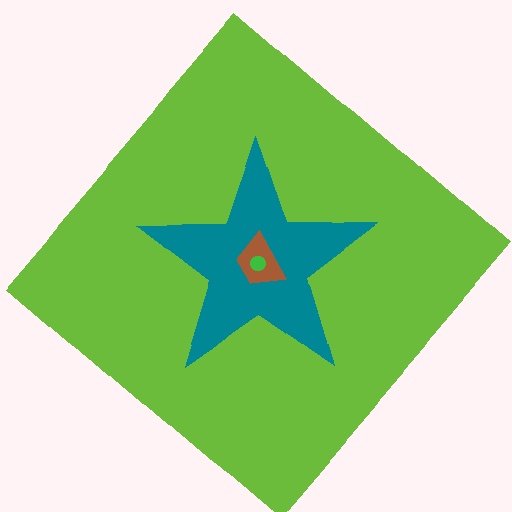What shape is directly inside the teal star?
The brown trapezoid.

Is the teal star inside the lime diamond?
Yes.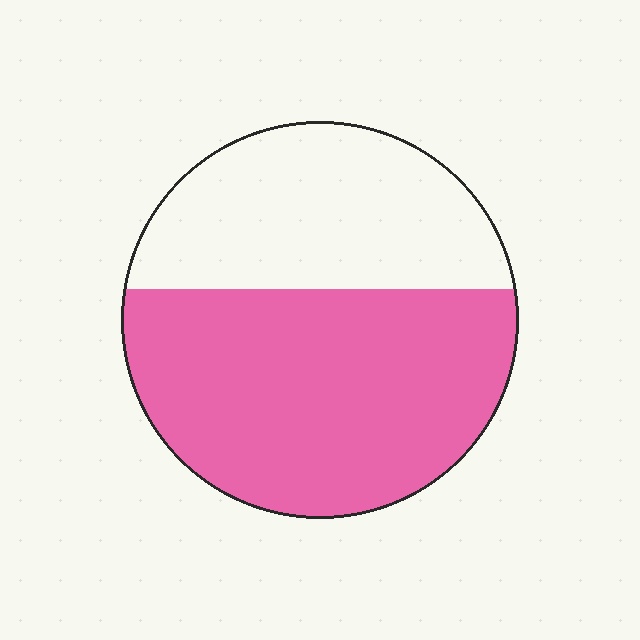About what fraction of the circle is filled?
About three fifths (3/5).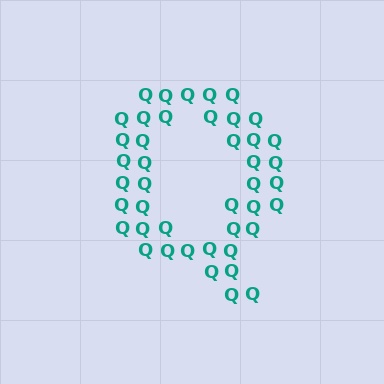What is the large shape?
The large shape is the letter Q.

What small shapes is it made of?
It is made of small letter Q's.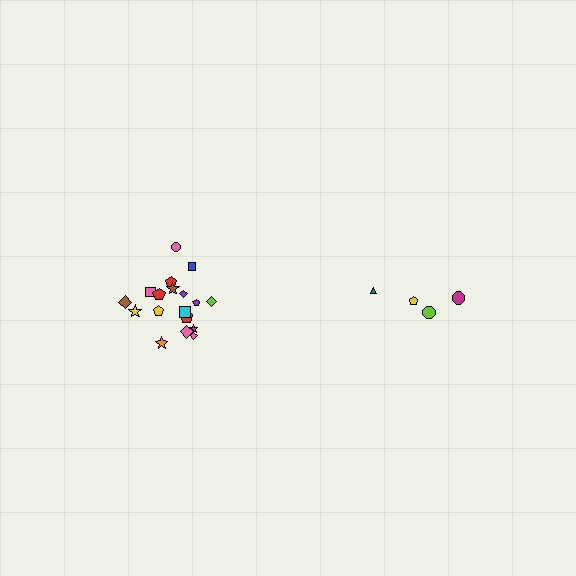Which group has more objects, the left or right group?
The left group.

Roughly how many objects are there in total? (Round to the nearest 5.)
Roughly 20 objects in total.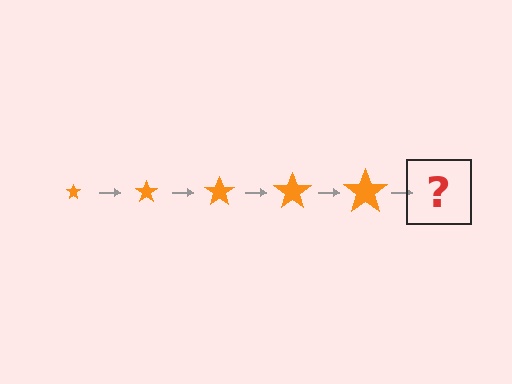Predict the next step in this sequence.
The next step is an orange star, larger than the previous one.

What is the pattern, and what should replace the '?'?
The pattern is that the star gets progressively larger each step. The '?' should be an orange star, larger than the previous one.